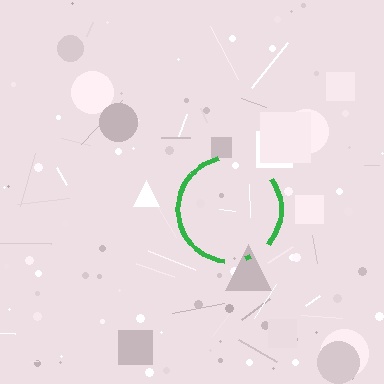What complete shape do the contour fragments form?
The contour fragments form a circle.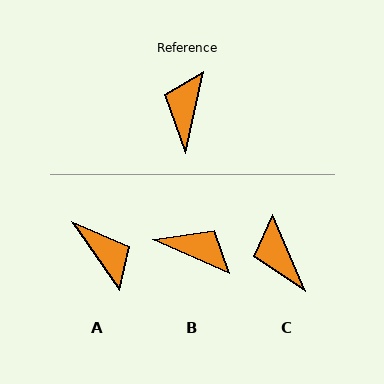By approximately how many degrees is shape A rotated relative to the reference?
Approximately 132 degrees clockwise.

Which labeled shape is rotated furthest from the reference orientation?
A, about 132 degrees away.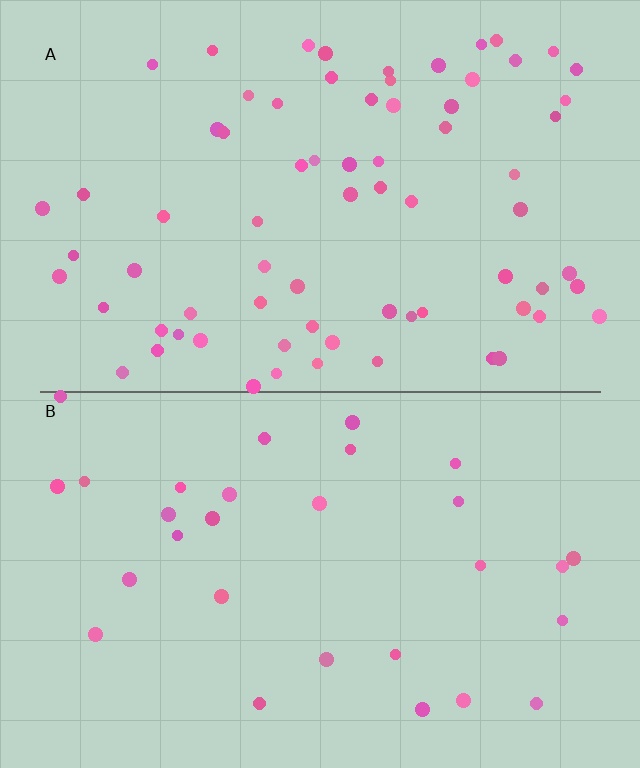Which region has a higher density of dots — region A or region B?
A (the top).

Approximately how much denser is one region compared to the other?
Approximately 2.4× — region A over region B.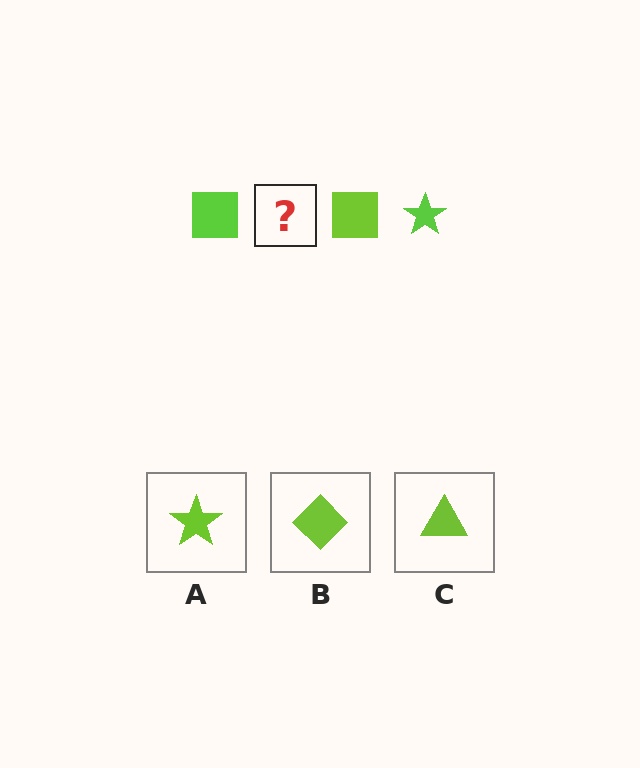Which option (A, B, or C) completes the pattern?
A.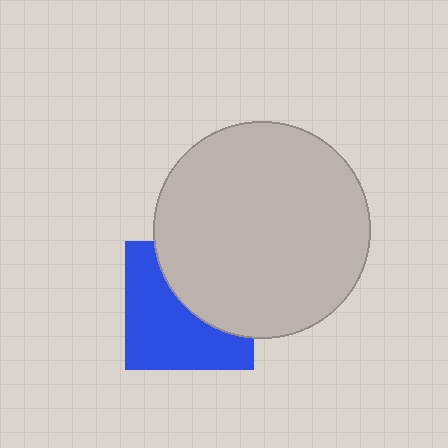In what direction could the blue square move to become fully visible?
The blue square could move toward the lower-left. That would shift it out from behind the light gray circle entirely.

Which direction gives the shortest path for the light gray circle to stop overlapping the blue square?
Moving toward the upper-right gives the shortest separation.